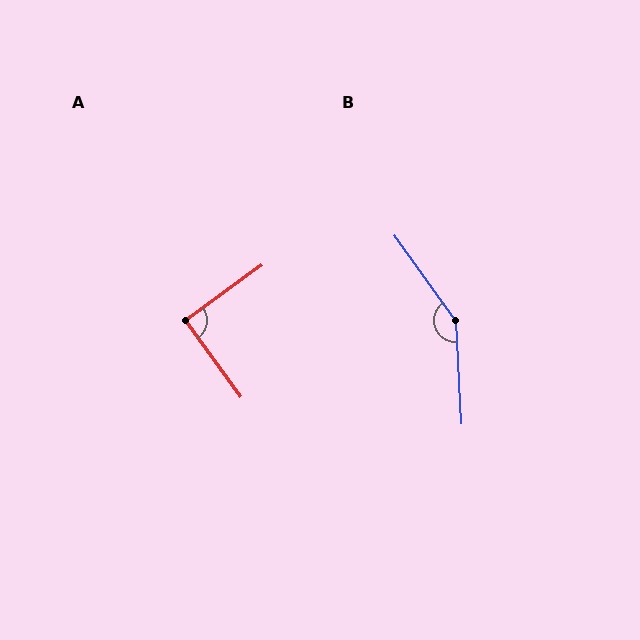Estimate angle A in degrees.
Approximately 90 degrees.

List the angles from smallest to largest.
A (90°), B (147°).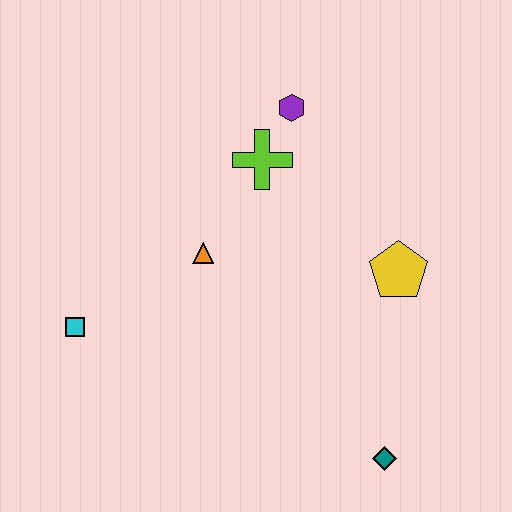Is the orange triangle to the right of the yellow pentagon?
No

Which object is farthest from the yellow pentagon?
The cyan square is farthest from the yellow pentagon.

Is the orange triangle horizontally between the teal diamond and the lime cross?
No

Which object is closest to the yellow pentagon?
The lime cross is closest to the yellow pentagon.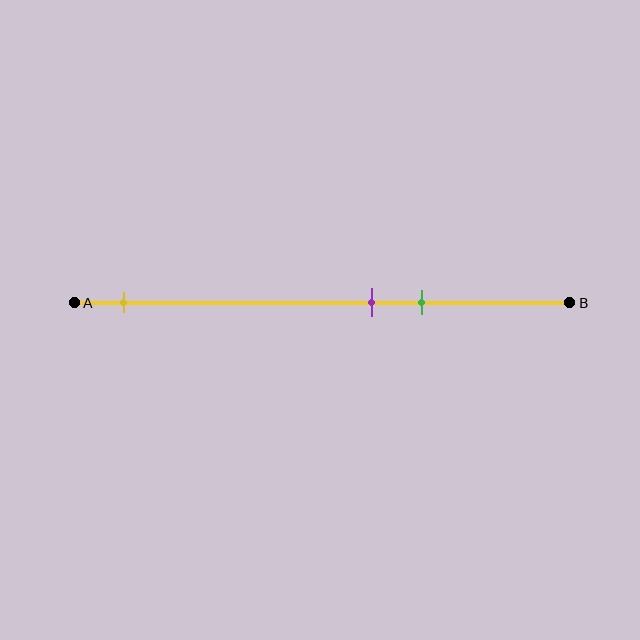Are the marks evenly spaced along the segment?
No, the marks are not evenly spaced.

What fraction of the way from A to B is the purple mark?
The purple mark is approximately 60% (0.6) of the way from A to B.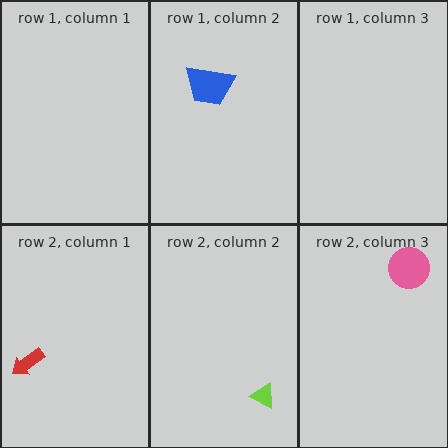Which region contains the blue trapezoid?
The row 1, column 2 region.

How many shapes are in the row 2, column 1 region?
1.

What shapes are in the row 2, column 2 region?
The lime triangle.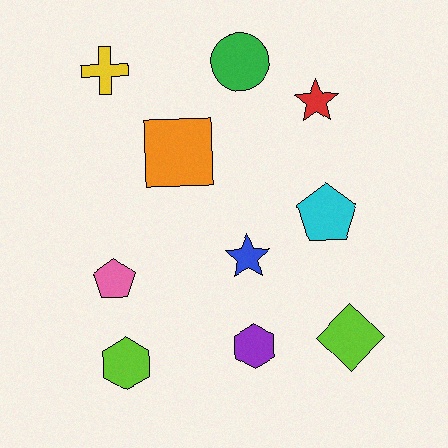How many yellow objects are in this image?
There is 1 yellow object.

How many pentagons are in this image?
There are 2 pentagons.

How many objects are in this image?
There are 10 objects.